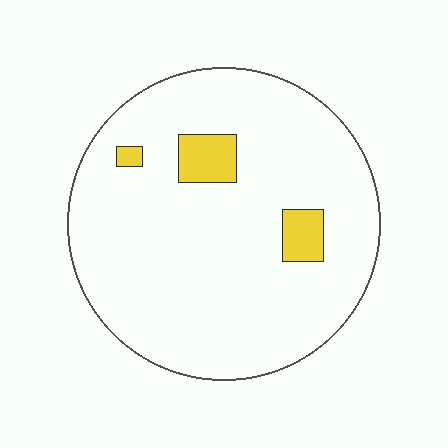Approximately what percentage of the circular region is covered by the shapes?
Approximately 5%.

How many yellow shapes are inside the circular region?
3.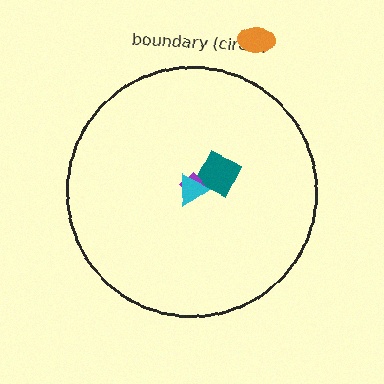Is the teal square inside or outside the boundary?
Inside.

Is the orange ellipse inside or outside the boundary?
Outside.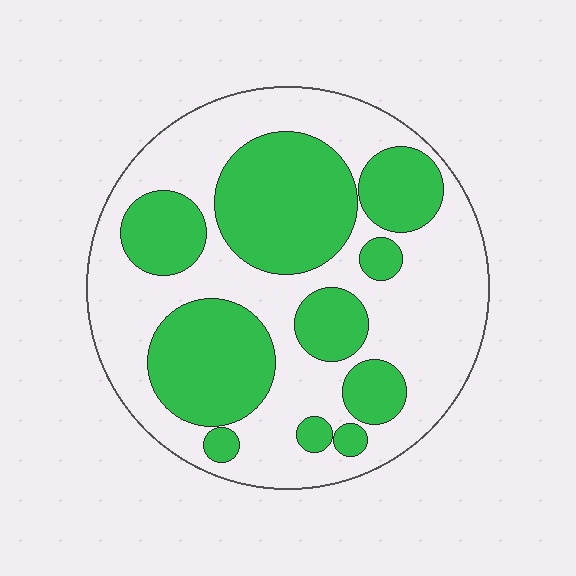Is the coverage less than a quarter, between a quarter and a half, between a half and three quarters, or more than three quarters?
Between a quarter and a half.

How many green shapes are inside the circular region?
10.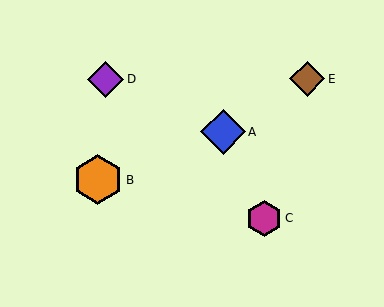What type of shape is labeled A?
Shape A is a blue diamond.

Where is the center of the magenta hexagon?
The center of the magenta hexagon is at (264, 218).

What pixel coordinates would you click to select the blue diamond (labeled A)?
Click at (223, 132) to select the blue diamond A.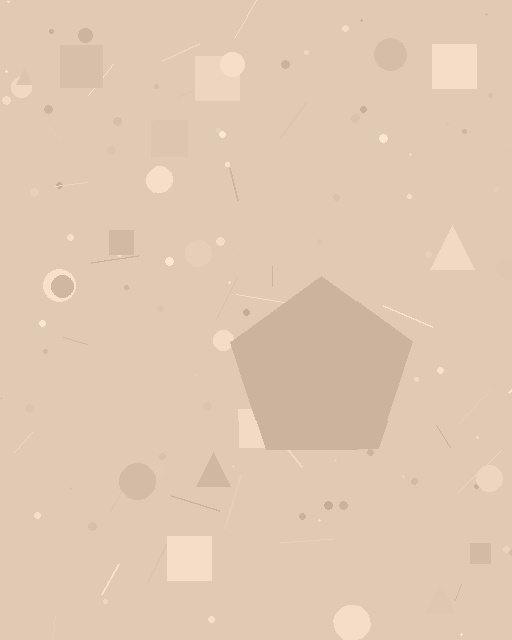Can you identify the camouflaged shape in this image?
The camouflaged shape is a pentagon.